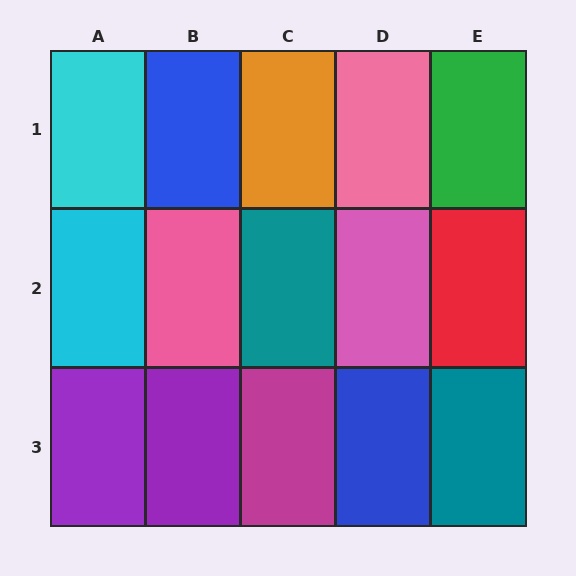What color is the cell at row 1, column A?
Cyan.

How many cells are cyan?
2 cells are cyan.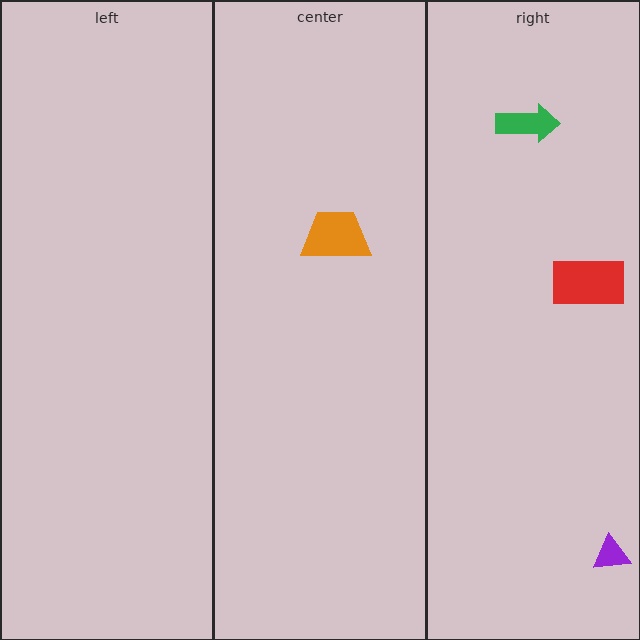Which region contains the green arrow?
The right region.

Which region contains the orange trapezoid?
The center region.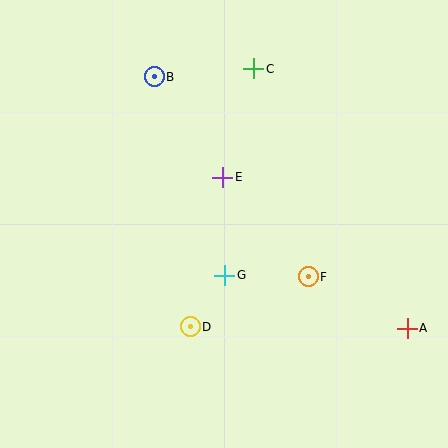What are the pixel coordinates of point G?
Point G is at (225, 275).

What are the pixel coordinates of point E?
Point E is at (223, 177).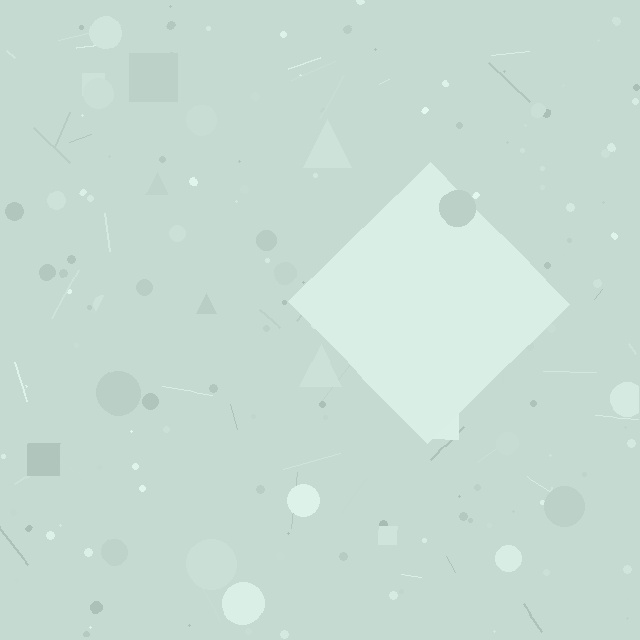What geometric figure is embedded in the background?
A diamond is embedded in the background.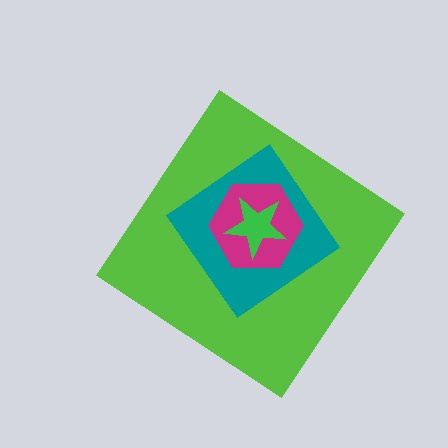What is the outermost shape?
The lime diamond.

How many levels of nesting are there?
4.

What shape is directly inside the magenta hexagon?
The green star.